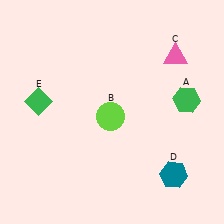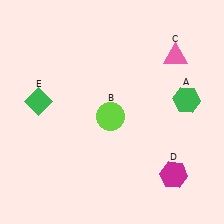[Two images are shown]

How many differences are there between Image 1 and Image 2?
There is 1 difference between the two images.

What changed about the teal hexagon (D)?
In Image 1, D is teal. In Image 2, it changed to magenta.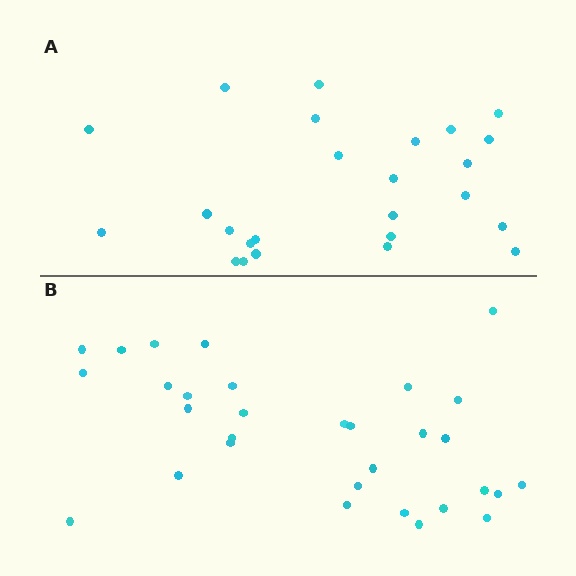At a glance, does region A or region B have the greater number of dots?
Region B (the bottom region) has more dots.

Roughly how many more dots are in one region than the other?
Region B has about 6 more dots than region A.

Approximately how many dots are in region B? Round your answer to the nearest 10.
About 30 dots. (The exact count is 31, which rounds to 30.)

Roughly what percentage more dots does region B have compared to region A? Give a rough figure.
About 25% more.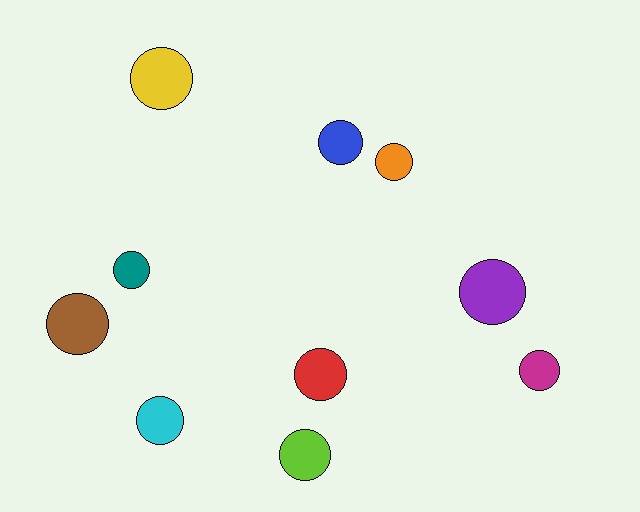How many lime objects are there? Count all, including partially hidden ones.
There is 1 lime object.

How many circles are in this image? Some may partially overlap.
There are 10 circles.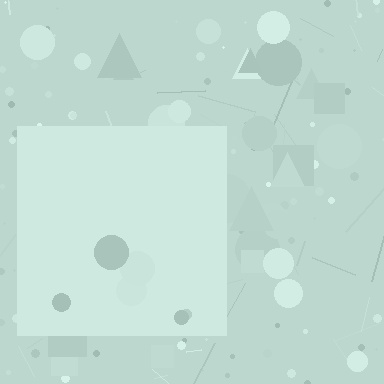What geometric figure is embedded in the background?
A square is embedded in the background.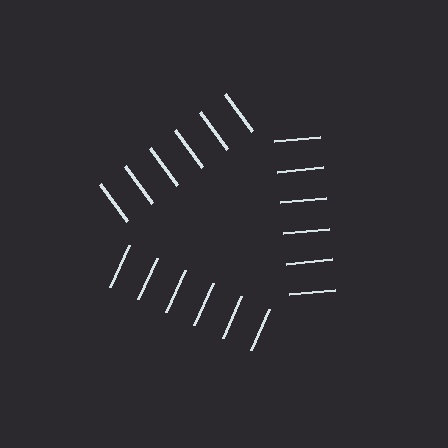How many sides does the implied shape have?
3 sides — the line-ends trace a triangle.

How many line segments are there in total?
18 — 6 along each of the 3 edges.